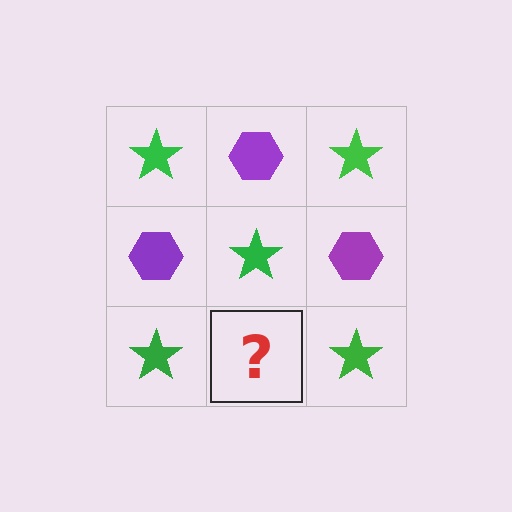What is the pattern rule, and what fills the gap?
The rule is that it alternates green star and purple hexagon in a checkerboard pattern. The gap should be filled with a purple hexagon.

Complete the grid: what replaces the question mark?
The question mark should be replaced with a purple hexagon.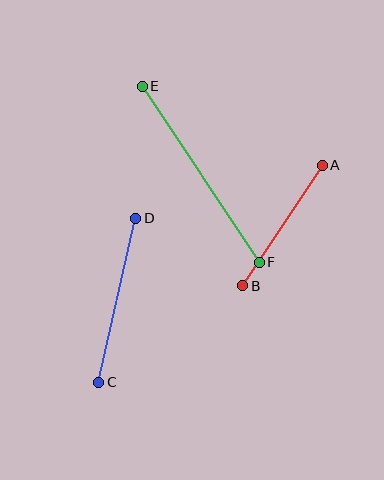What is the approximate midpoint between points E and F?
The midpoint is at approximately (201, 174) pixels.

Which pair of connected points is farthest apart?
Points E and F are farthest apart.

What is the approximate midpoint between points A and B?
The midpoint is at approximately (283, 225) pixels.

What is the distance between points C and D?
The distance is approximately 168 pixels.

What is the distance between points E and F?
The distance is approximately 211 pixels.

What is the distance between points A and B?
The distance is approximately 144 pixels.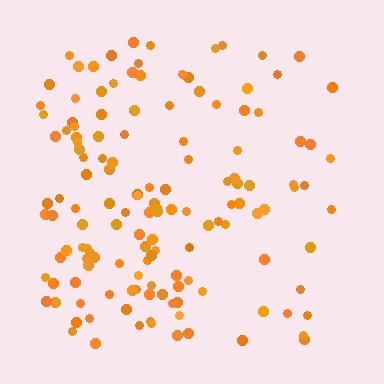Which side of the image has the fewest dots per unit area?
The right.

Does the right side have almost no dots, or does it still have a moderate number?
Still a moderate number, just noticeably fewer than the left.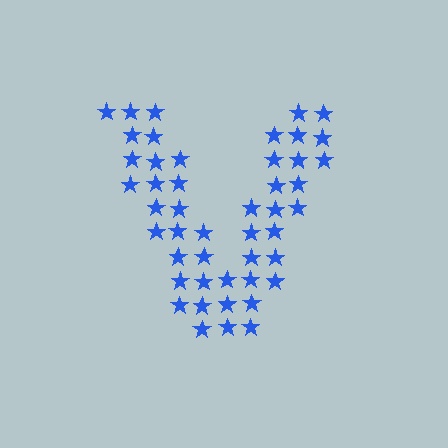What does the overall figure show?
The overall figure shows the letter V.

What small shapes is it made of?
It is made of small stars.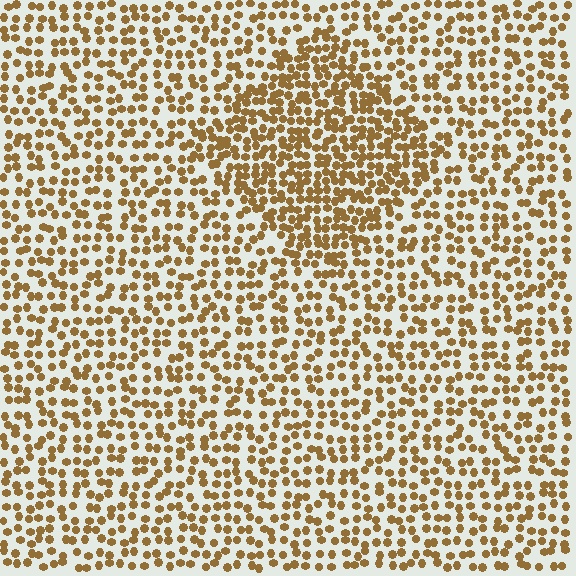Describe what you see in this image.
The image contains small brown elements arranged at two different densities. A diamond-shaped region is visible where the elements are more densely packed than the surrounding area.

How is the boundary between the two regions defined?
The boundary is defined by a change in element density (approximately 1.7x ratio). All elements are the same color, size, and shape.